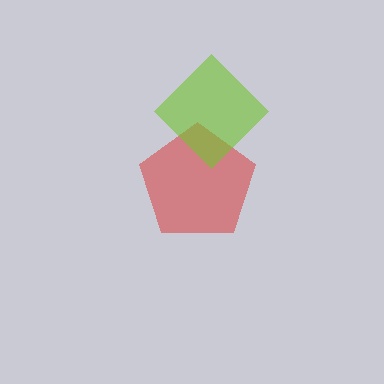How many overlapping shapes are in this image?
There are 2 overlapping shapes in the image.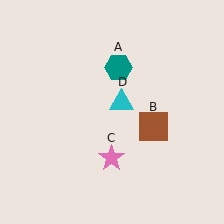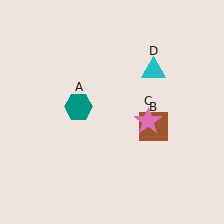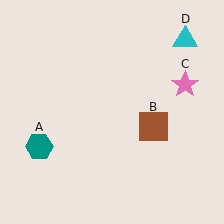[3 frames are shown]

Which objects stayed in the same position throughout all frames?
Brown square (object B) remained stationary.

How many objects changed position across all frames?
3 objects changed position: teal hexagon (object A), pink star (object C), cyan triangle (object D).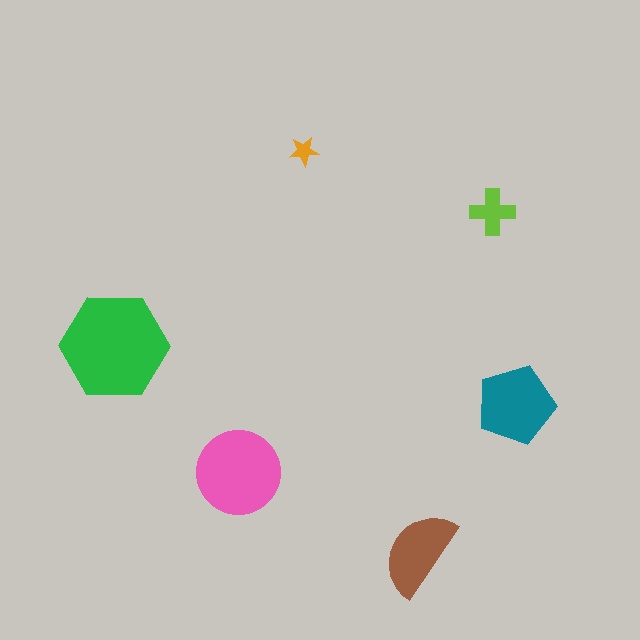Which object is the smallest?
The orange star.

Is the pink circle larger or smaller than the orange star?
Larger.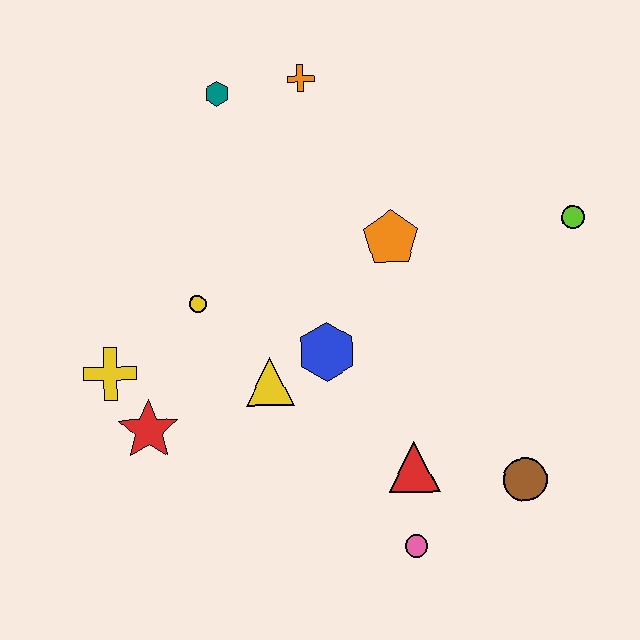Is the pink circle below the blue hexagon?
Yes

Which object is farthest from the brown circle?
The teal hexagon is farthest from the brown circle.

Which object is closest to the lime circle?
The orange pentagon is closest to the lime circle.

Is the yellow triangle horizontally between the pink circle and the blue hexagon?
No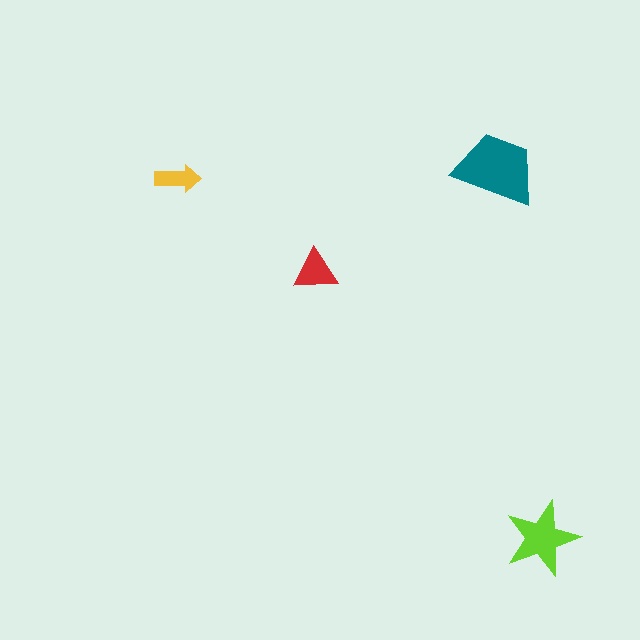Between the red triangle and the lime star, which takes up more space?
The lime star.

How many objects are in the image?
There are 4 objects in the image.